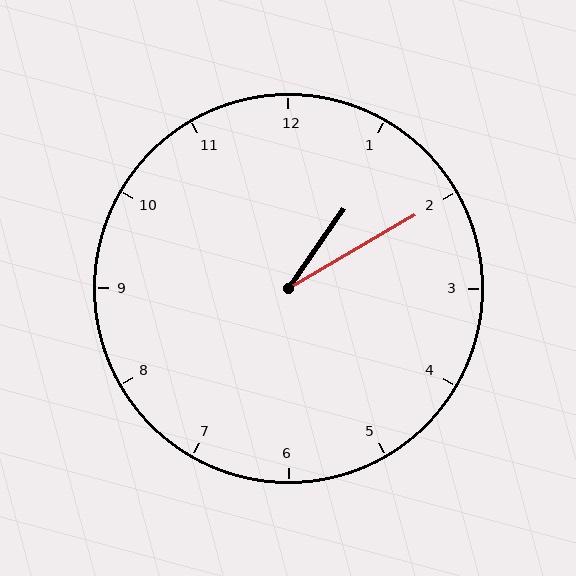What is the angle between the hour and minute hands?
Approximately 25 degrees.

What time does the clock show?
1:10.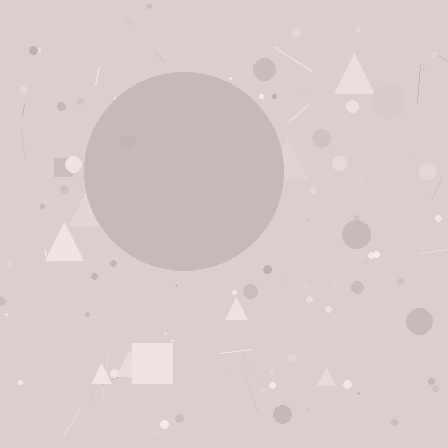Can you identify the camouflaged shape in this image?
The camouflaged shape is a circle.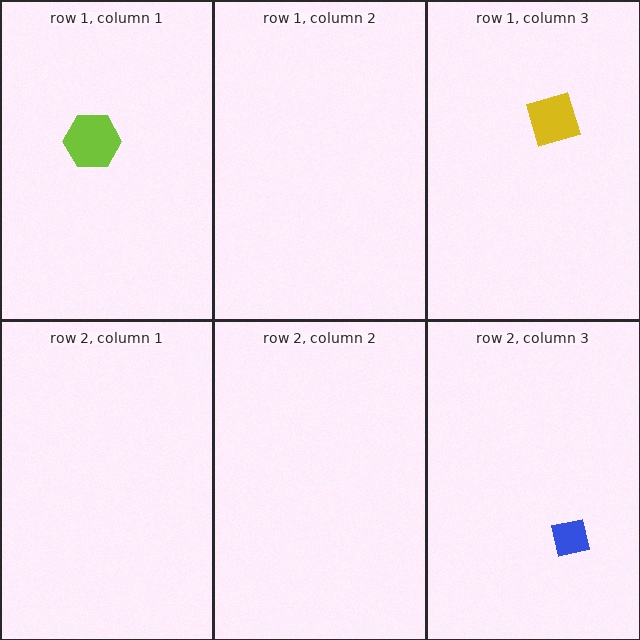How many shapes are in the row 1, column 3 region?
1.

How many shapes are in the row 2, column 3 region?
1.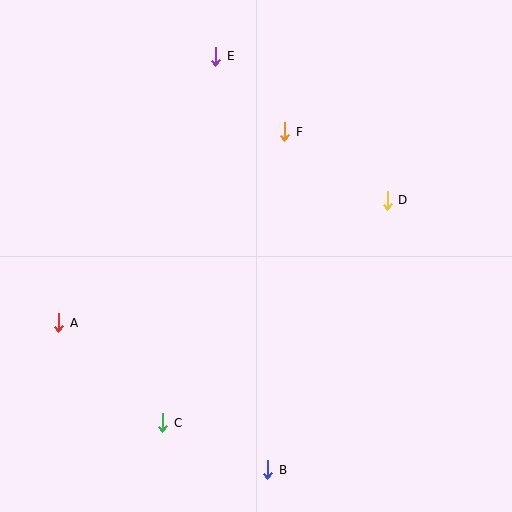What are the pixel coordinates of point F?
Point F is at (285, 132).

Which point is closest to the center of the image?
Point F at (285, 132) is closest to the center.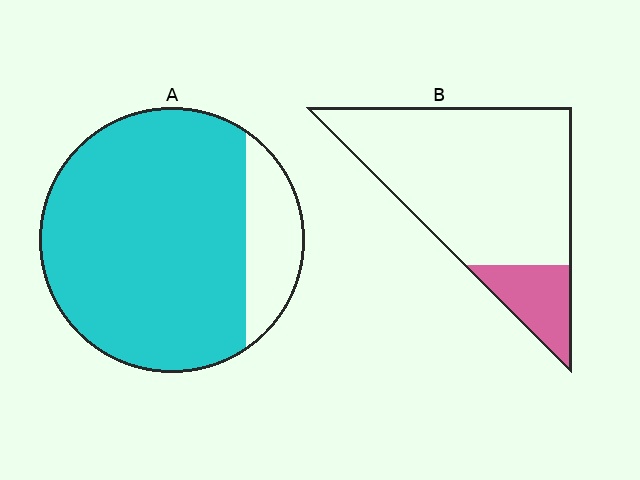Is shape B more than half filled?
No.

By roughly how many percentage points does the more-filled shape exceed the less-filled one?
By roughly 65 percentage points (A over B).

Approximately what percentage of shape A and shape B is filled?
A is approximately 85% and B is approximately 15%.